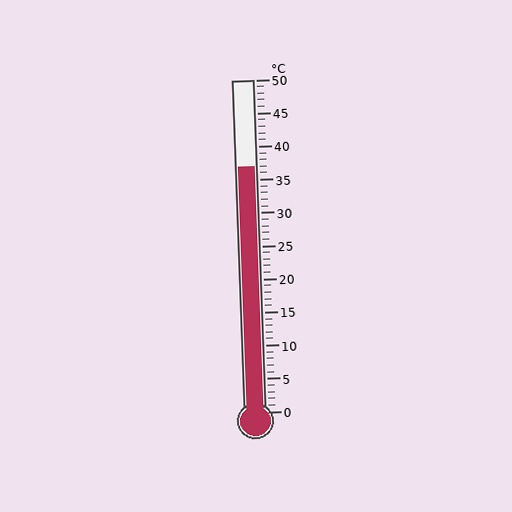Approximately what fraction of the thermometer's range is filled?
The thermometer is filled to approximately 75% of its range.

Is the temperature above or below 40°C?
The temperature is below 40°C.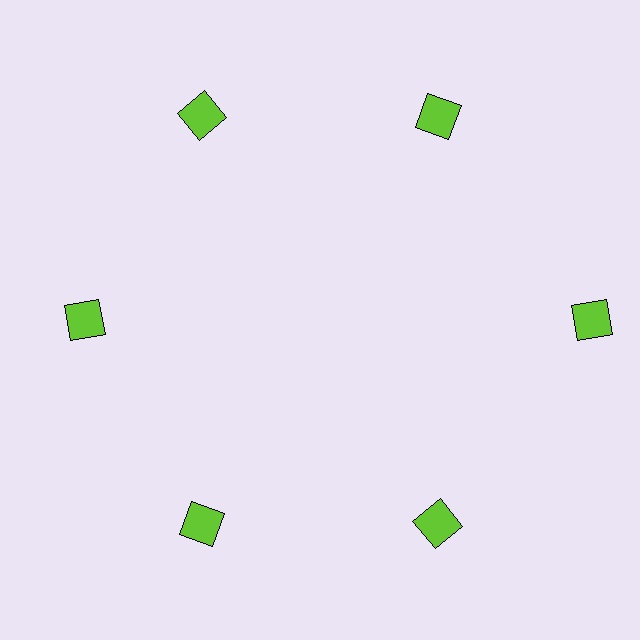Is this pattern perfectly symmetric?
No. The 6 lime squares are arranged in a ring, but one element near the 3 o'clock position is pushed outward from the center, breaking the 6-fold rotational symmetry.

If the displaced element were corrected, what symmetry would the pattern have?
It would have 6-fold rotational symmetry — the pattern would map onto itself every 60 degrees.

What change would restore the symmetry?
The symmetry would be restored by moving it inward, back onto the ring so that all 6 squares sit at equal angles and equal distance from the center.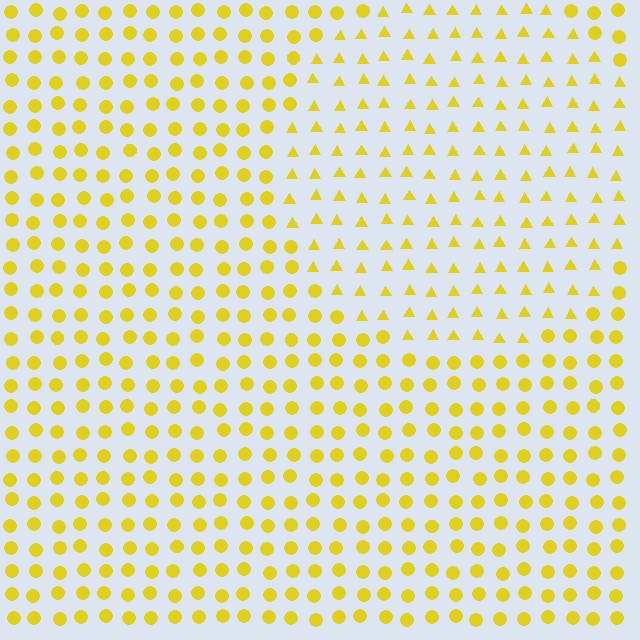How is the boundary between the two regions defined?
The boundary is defined by a change in element shape: triangles inside vs. circles outside. All elements share the same color and spacing.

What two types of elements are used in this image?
The image uses triangles inside the circle region and circles outside it.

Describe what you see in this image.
The image is filled with small yellow elements arranged in a uniform grid. A circle-shaped region contains triangles, while the surrounding area contains circles. The boundary is defined purely by the change in element shape.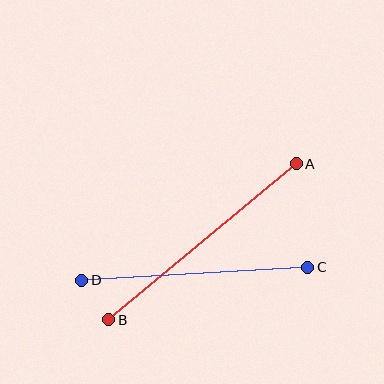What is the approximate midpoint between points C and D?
The midpoint is at approximately (195, 274) pixels.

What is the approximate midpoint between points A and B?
The midpoint is at approximately (203, 242) pixels.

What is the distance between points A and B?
The distance is approximately 244 pixels.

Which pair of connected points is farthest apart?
Points A and B are farthest apart.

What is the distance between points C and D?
The distance is approximately 226 pixels.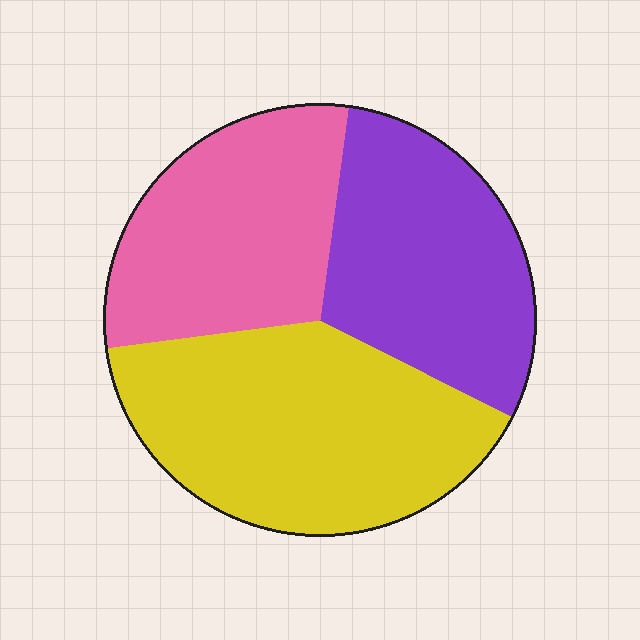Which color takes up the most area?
Yellow, at roughly 40%.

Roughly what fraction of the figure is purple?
Purple takes up about one third (1/3) of the figure.